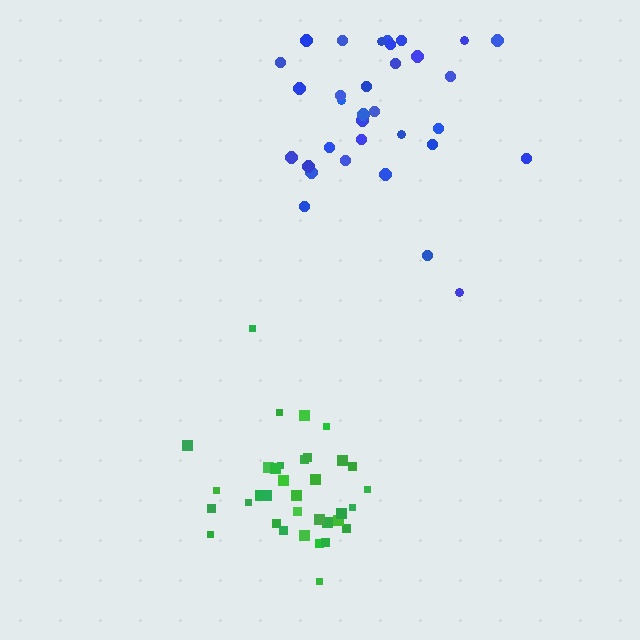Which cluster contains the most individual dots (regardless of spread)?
Green (35).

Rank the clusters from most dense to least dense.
green, blue.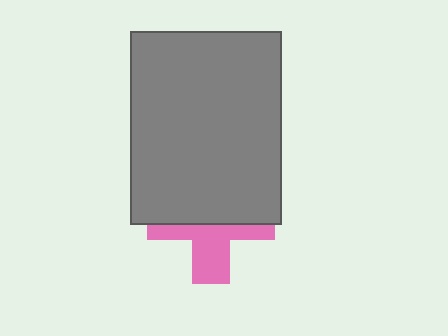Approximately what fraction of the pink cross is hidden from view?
Roughly 58% of the pink cross is hidden behind the gray rectangle.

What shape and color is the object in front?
The object in front is a gray rectangle.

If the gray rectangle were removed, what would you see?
You would see the complete pink cross.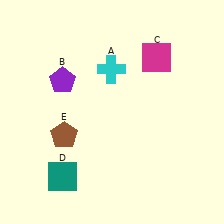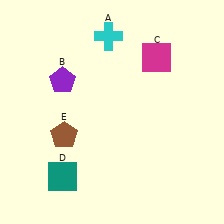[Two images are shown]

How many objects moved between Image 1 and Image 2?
1 object moved between the two images.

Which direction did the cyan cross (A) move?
The cyan cross (A) moved up.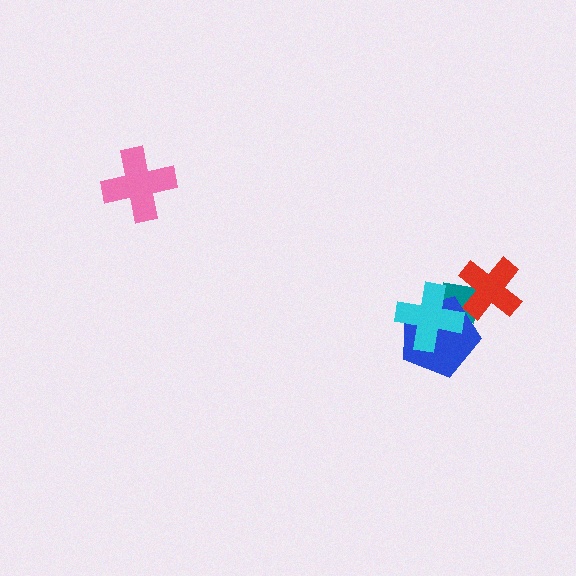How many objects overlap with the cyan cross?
2 objects overlap with the cyan cross.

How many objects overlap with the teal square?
3 objects overlap with the teal square.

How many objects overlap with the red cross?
1 object overlaps with the red cross.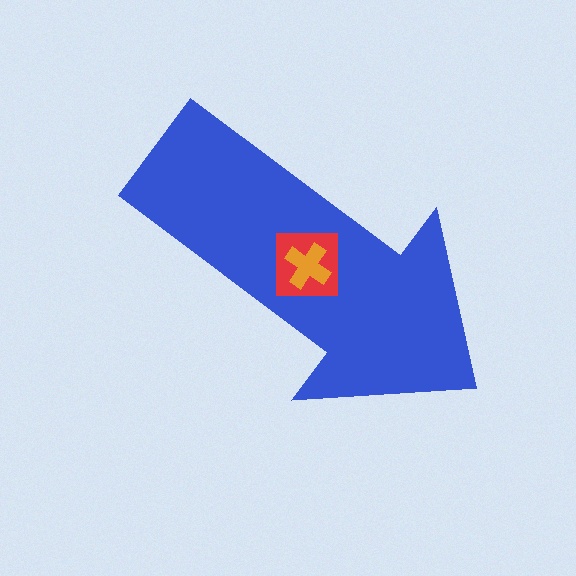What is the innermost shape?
The orange cross.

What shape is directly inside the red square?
The orange cross.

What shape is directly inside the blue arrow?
The red square.